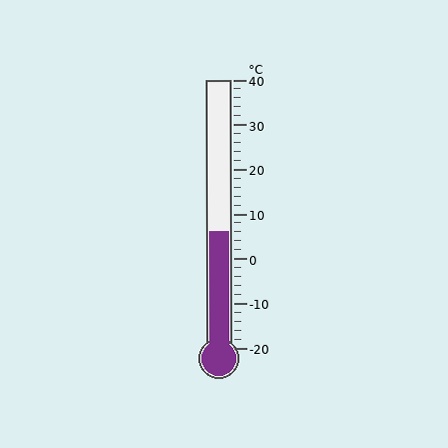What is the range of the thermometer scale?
The thermometer scale ranges from -20°C to 40°C.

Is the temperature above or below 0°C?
The temperature is above 0°C.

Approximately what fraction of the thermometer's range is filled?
The thermometer is filled to approximately 45% of its range.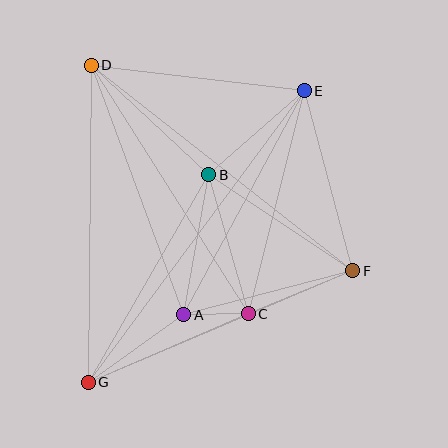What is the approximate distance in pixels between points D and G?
The distance between D and G is approximately 317 pixels.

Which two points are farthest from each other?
Points E and G are farthest from each other.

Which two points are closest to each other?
Points A and C are closest to each other.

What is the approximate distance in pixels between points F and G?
The distance between F and G is approximately 287 pixels.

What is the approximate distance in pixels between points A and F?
The distance between A and F is approximately 175 pixels.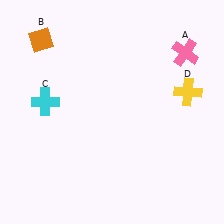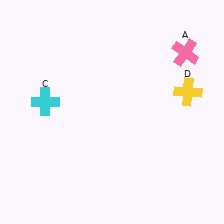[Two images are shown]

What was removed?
The orange diamond (B) was removed in Image 2.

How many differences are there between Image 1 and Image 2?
There is 1 difference between the two images.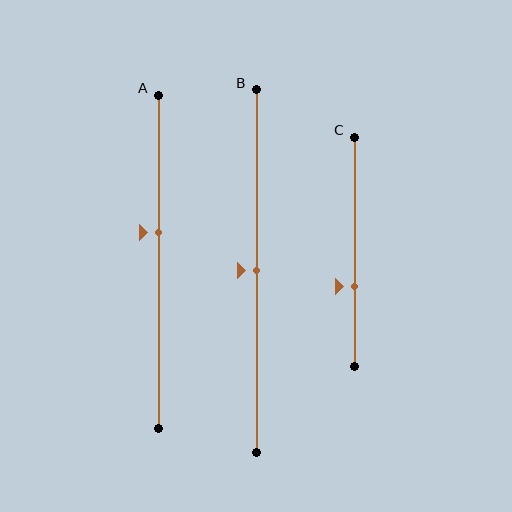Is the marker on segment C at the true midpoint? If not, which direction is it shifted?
No, the marker on segment C is shifted downward by about 15% of the segment length.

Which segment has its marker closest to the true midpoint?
Segment B has its marker closest to the true midpoint.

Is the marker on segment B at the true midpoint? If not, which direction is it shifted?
Yes, the marker on segment B is at the true midpoint.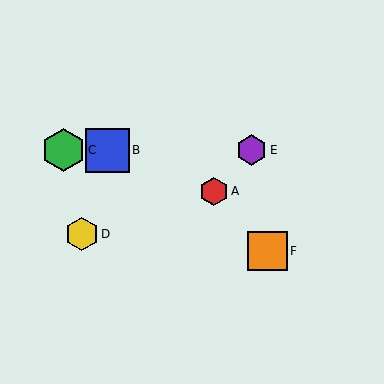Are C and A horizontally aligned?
No, C is at y≈150 and A is at y≈191.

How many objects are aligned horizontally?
3 objects (B, C, E) are aligned horizontally.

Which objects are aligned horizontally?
Objects B, C, E are aligned horizontally.